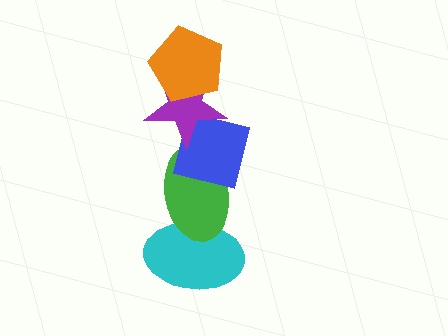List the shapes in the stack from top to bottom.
From top to bottom: the orange pentagon, the purple star, the blue square, the green ellipse, the cyan ellipse.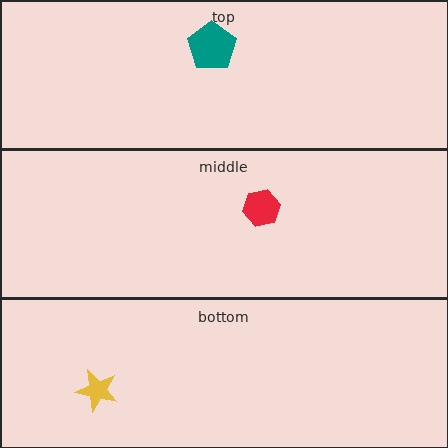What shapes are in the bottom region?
The yellow star.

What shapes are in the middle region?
The red hexagon.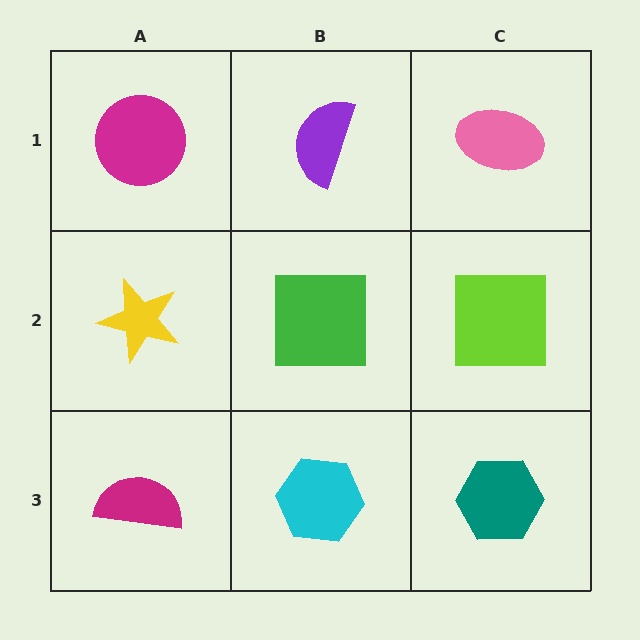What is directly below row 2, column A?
A magenta semicircle.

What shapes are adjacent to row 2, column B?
A purple semicircle (row 1, column B), a cyan hexagon (row 3, column B), a yellow star (row 2, column A), a lime square (row 2, column C).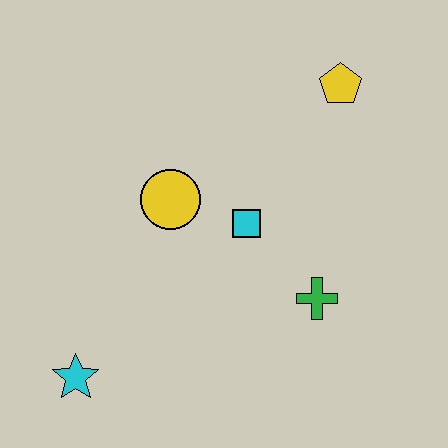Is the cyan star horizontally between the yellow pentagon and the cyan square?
No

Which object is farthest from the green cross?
The cyan star is farthest from the green cross.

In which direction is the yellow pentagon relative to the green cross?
The yellow pentagon is above the green cross.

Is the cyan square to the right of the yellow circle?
Yes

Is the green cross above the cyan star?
Yes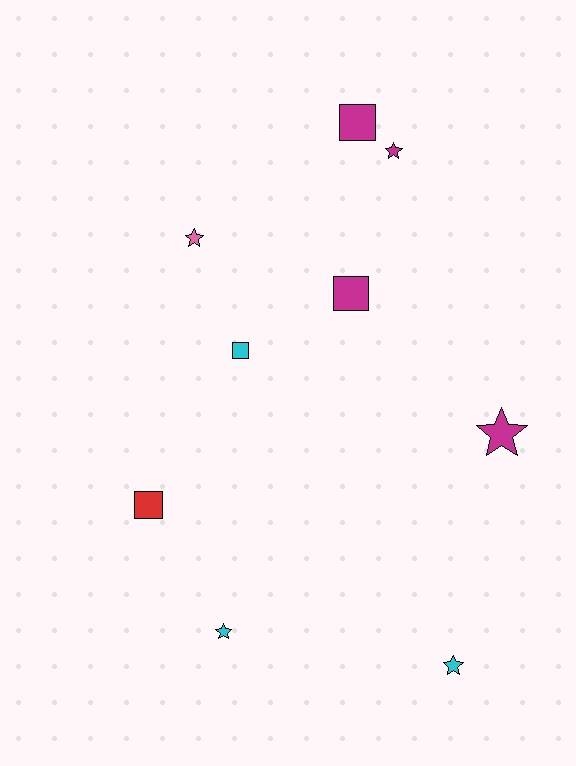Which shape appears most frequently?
Star, with 5 objects.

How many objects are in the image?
There are 9 objects.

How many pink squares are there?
There are no pink squares.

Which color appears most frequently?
Magenta, with 4 objects.